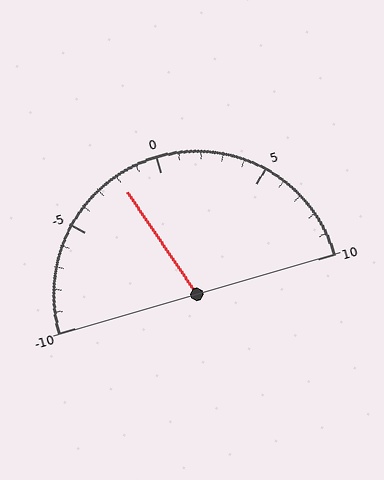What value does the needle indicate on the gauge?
The needle indicates approximately -2.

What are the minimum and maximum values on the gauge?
The gauge ranges from -10 to 10.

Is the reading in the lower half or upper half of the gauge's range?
The reading is in the lower half of the range (-10 to 10).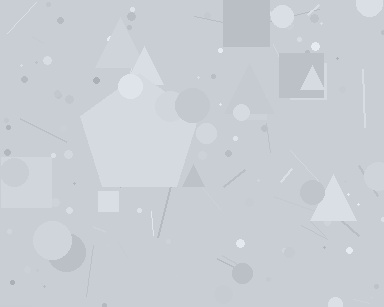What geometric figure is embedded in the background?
A pentagon is embedded in the background.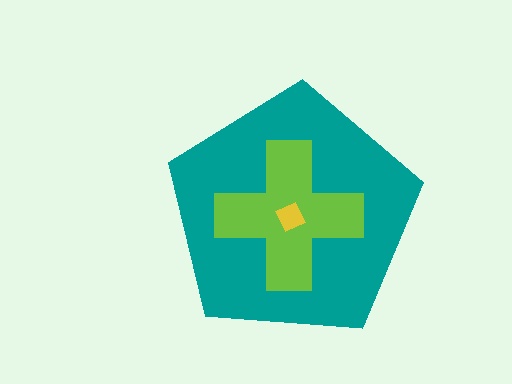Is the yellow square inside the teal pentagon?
Yes.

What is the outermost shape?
The teal pentagon.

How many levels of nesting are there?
3.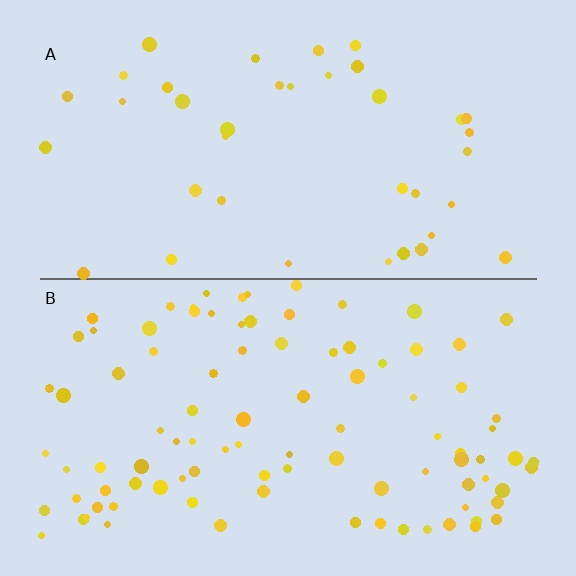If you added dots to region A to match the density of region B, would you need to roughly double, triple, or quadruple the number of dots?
Approximately double.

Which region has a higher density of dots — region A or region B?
B (the bottom).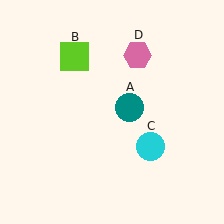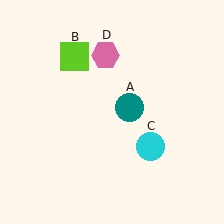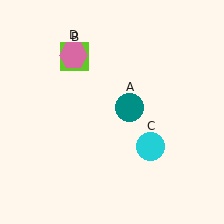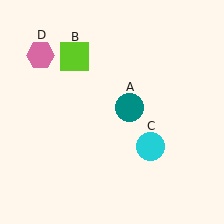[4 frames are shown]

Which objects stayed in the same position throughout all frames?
Teal circle (object A) and lime square (object B) and cyan circle (object C) remained stationary.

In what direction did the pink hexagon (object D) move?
The pink hexagon (object D) moved left.